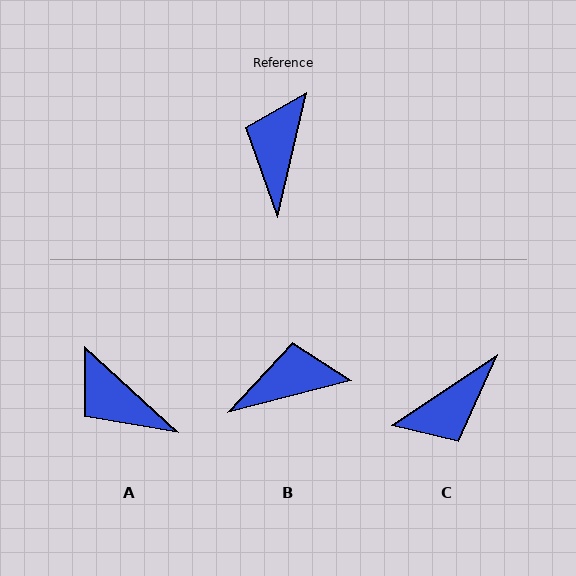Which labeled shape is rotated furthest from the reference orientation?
C, about 137 degrees away.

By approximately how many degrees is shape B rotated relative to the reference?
Approximately 62 degrees clockwise.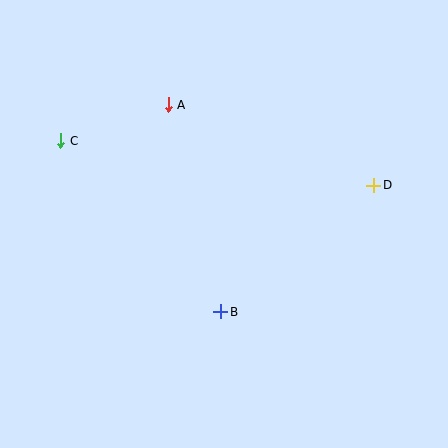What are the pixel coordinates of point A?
Point A is at (168, 105).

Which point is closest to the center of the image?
Point B at (221, 312) is closest to the center.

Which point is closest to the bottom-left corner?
Point B is closest to the bottom-left corner.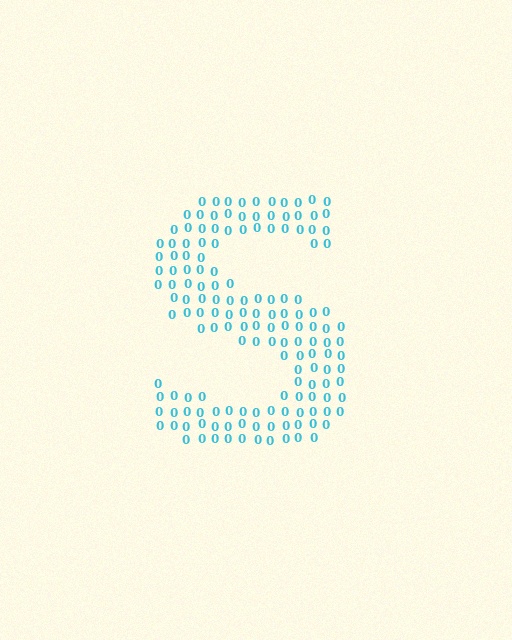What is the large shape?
The large shape is the letter S.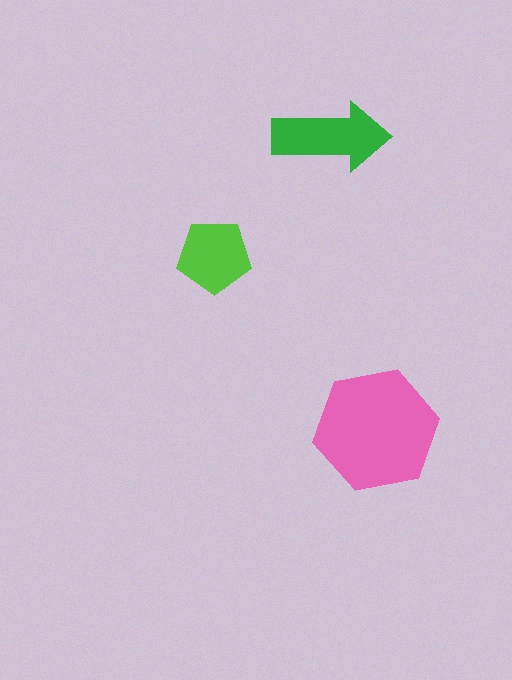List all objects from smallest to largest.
The lime pentagon, the green arrow, the pink hexagon.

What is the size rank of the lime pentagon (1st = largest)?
3rd.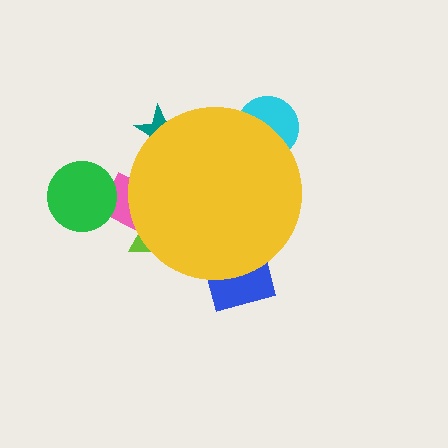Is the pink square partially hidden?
Yes, the pink square is partially hidden behind the yellow circle.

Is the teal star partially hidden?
Yes, the teal star is partially hidden behind the yellow circle.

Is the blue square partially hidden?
Yes, the blue square is partially hidden behind the yellow circle.